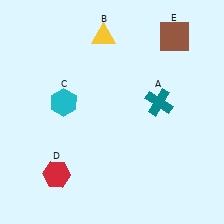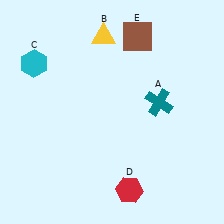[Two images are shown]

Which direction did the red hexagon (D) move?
The red hexagon (D) moved right.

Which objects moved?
The objects that moved are: the cyan hexagon (C), the red hexagon (D), the brown square (E).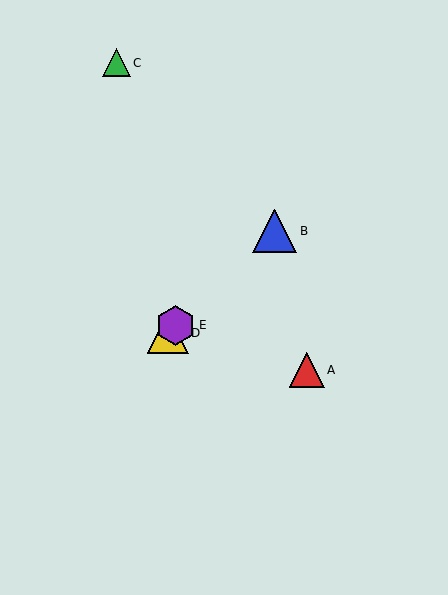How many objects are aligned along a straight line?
3 objects (B, D, E) are aligned along a straight line.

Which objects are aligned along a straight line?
Objects B, D, E are aligned along a straight line.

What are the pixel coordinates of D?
Object D is at (168, 333).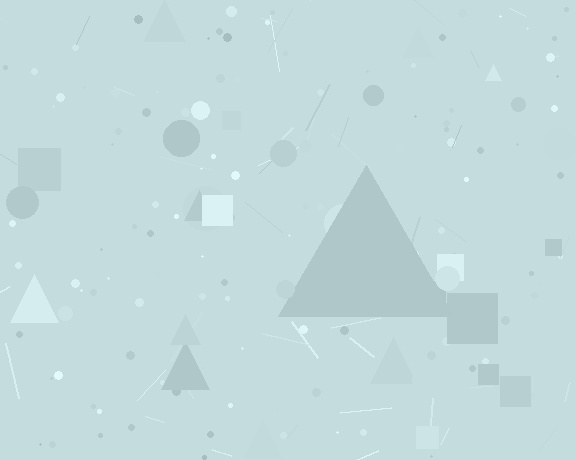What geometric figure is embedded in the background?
A triangle is embedded in the background.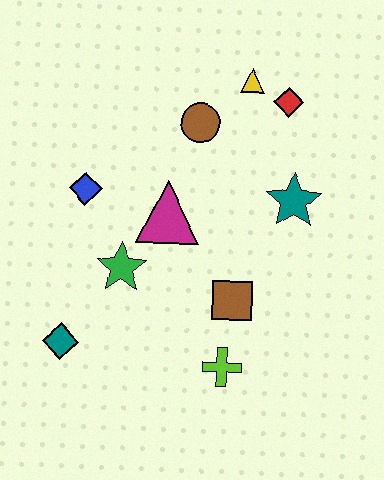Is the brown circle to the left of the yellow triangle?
Yes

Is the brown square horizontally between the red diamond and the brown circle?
Yes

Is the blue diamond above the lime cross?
Yes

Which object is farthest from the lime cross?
The yellow triangle is farthest from the lime cross.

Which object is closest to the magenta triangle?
The green star is closest to the magenta triangle.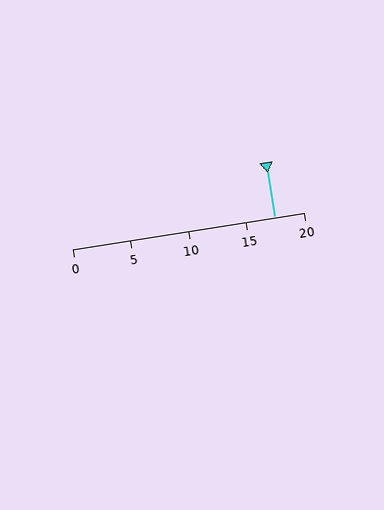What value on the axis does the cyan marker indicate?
The marker indicates approximately 17.5.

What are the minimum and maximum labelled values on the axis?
The axis runs from 0 to 20.